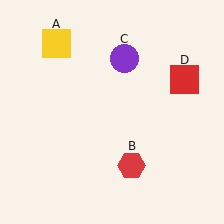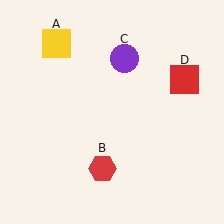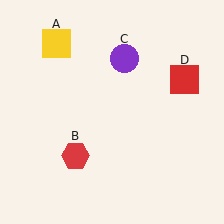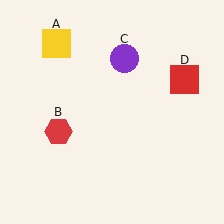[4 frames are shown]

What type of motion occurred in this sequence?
The red hexagon (object B) rotated clockwise around the center of the scene.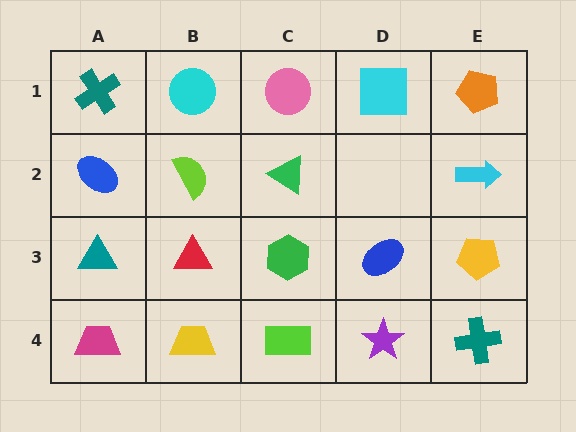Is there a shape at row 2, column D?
No, that cell is empty.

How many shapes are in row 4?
5 shapes.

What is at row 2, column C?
A green triangle.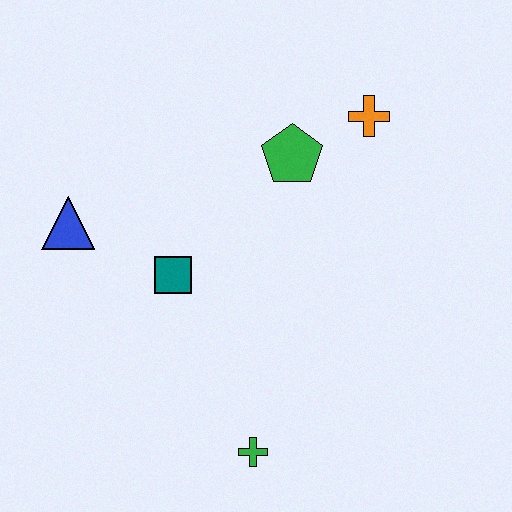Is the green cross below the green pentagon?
Yes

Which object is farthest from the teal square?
The orange cross is farthest from the teal square.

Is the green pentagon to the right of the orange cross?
No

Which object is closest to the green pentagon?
The orange cross is closest to the green pentagon.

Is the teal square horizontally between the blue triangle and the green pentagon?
Yes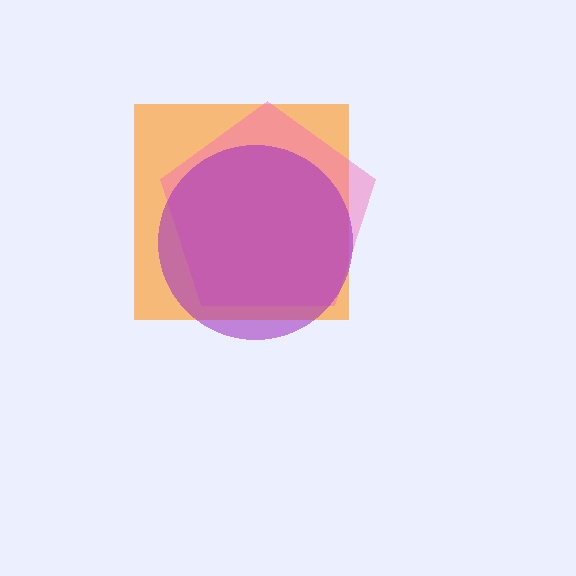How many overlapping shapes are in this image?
There are 3 overlapping shapes in the image.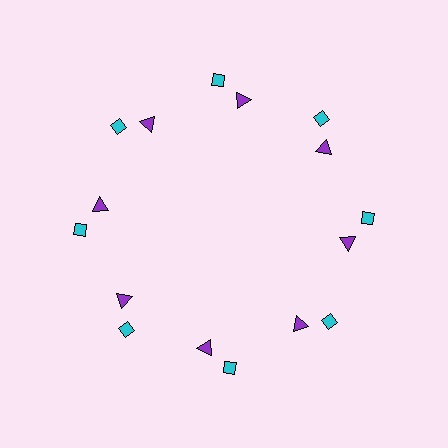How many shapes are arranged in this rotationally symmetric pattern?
There are 16 shapes, arranged in 8 groups of 2.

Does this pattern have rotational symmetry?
Yes, this pattern has 8-fold rotational symmetry. It looks the same after rotating 45 degrees around the center.